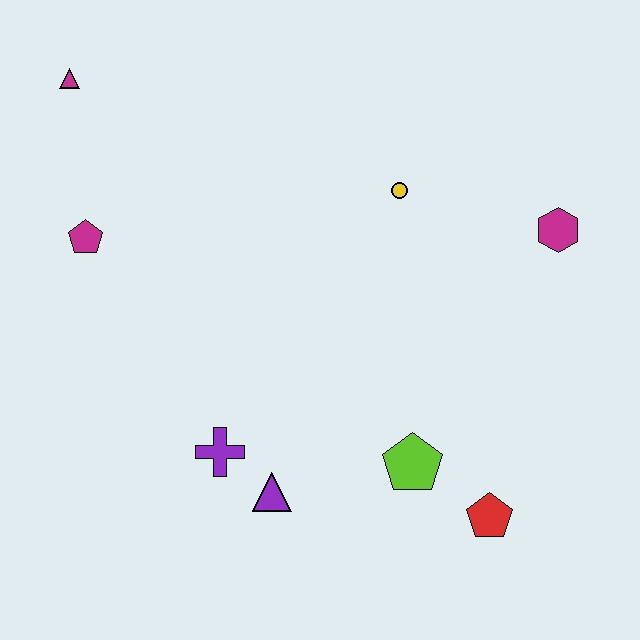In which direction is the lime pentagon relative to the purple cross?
The lime pentagon is to the right of the purple cross.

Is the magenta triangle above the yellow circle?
Yes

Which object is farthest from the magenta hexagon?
The magenta triangle is farthest from the magenta hexagon.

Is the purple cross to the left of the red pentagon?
Yes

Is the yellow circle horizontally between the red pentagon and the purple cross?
Yes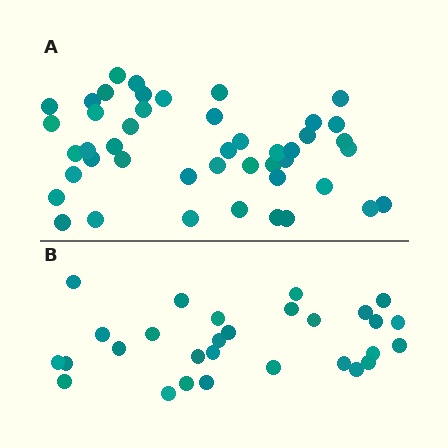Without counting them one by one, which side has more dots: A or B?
Region A (the top region) has more dots.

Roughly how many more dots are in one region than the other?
Region A has approximately 15 more dots than region B.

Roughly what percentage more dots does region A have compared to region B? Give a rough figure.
About 55% more.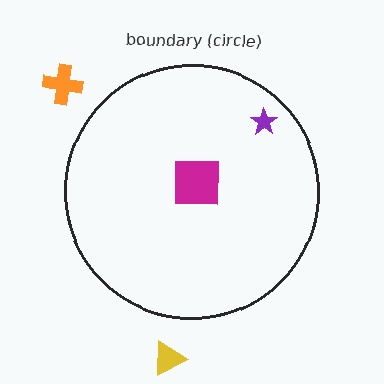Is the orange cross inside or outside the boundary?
Outside.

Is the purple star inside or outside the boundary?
Inside.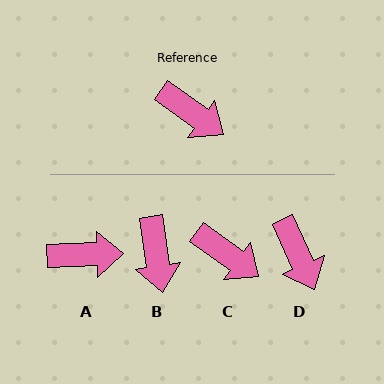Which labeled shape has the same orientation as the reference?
C.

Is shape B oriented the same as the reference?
No, it is off by about 46 degrees.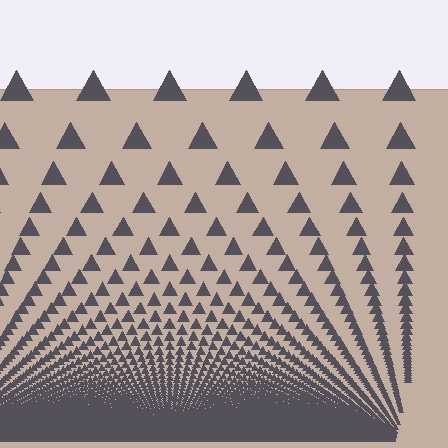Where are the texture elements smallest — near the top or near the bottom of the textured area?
Near the bottom.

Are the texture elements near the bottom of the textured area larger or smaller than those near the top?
Smaller. The gradient is inverted — elements near the bottom are smaller and denser.